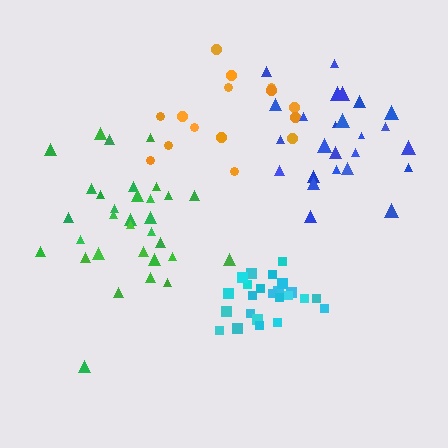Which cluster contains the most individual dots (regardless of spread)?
Green (32).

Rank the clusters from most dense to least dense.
cyan, green, blue, orange.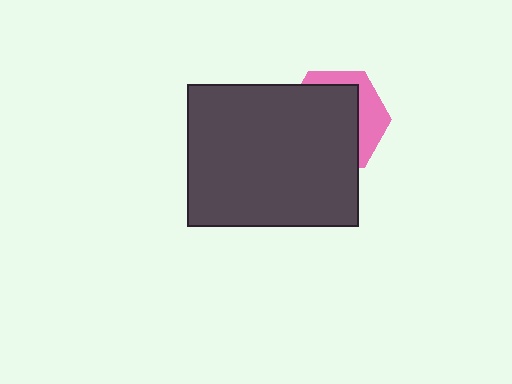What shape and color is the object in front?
The object in front is a dark gray rectangle.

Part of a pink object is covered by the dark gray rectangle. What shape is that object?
It is a hexagon.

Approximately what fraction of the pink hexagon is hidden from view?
Roughly 69% of the pink hexagon is hidden behind the dark gray rectangle.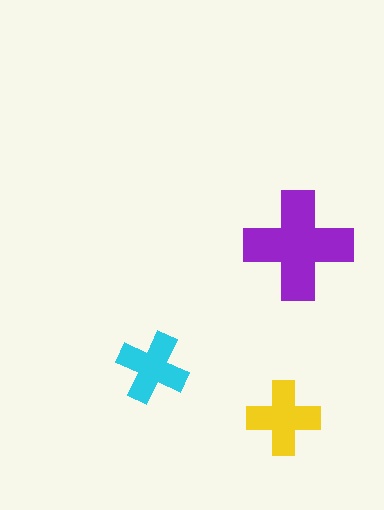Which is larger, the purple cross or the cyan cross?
The purple one.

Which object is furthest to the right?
The purple cross is rightmost.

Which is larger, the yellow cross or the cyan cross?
The yellow one.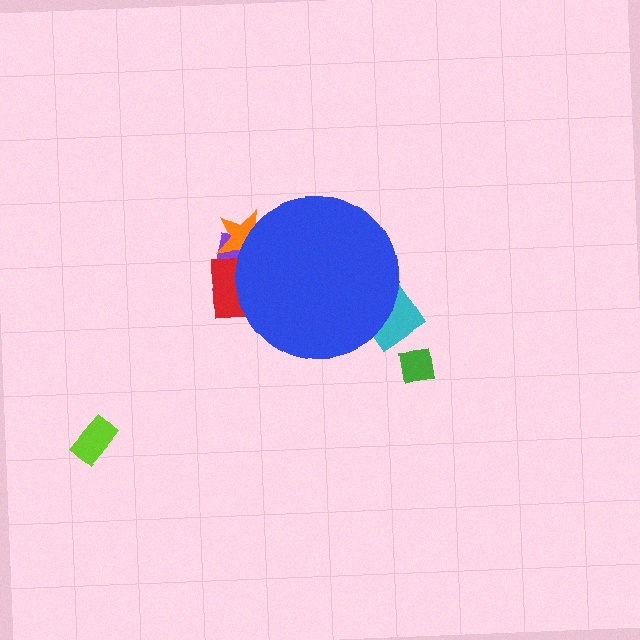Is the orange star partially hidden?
Yes, the orange star is partially hidden behind the blue circle.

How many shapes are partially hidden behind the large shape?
4 shapes are partially hidden.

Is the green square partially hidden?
No, the green square is fully visible.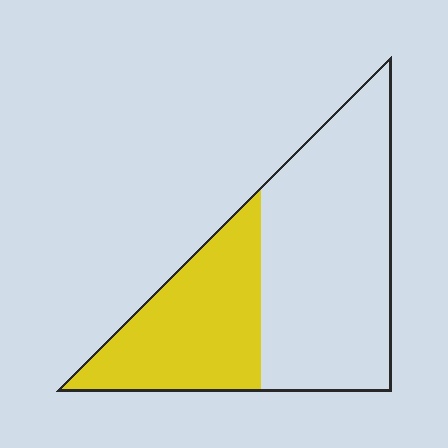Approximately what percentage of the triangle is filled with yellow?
Approximately 35%.